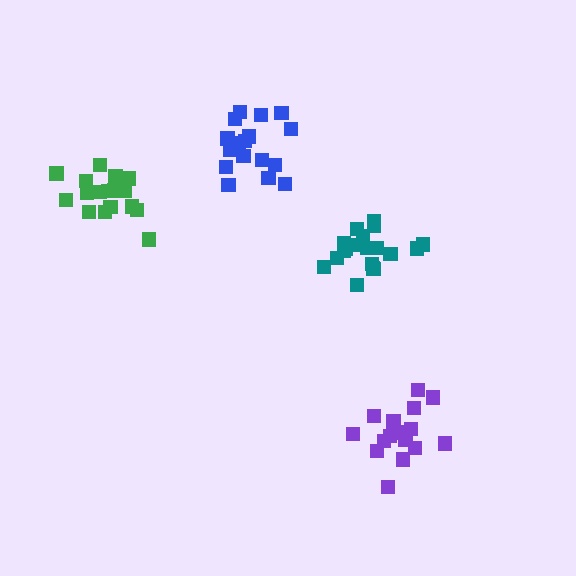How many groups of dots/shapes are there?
There are 4 groups.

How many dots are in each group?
Group 1: 19 dots, Group 2: 17 dots, Group 3: 19 dots, Group 4: 20 dots (75 total).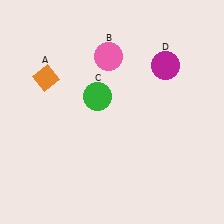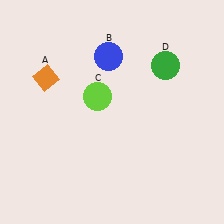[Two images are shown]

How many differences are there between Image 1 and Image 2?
There are 3 differences between the two images.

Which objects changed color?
B changed from pink to blue. C changed from green to lime. D changed from magenta to green.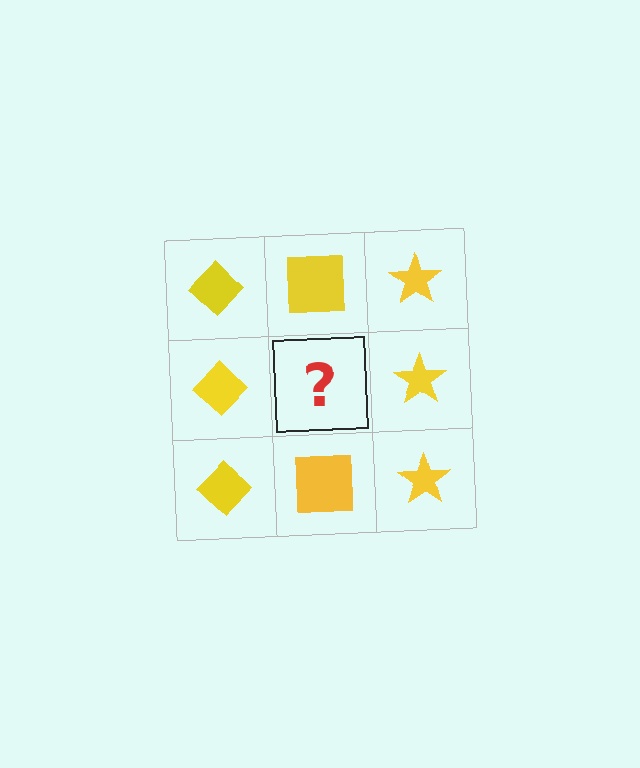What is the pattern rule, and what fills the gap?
The rule is that each column has a consistent shape. The gap should be filled with a yellow square.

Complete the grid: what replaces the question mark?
The question mark should be replaced with a yellow square.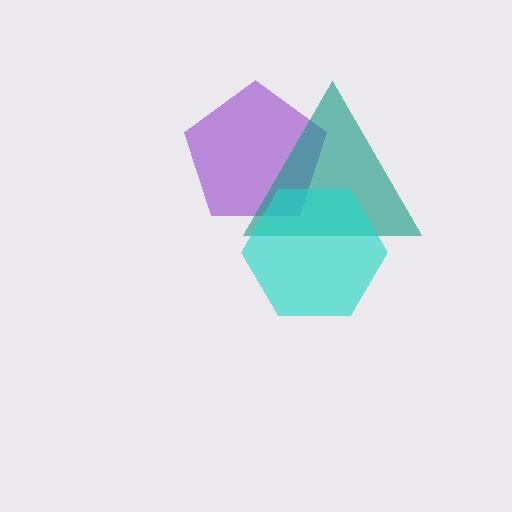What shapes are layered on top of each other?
The layered shapes are: a purple pentagon, a teal triangle, a cyan hexagon.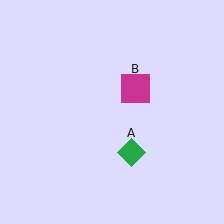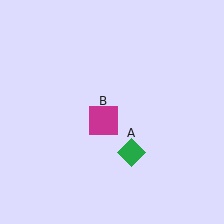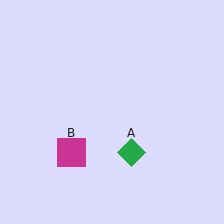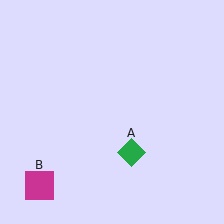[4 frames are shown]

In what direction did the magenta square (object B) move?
The magenta square (object B) moved down and to the left.